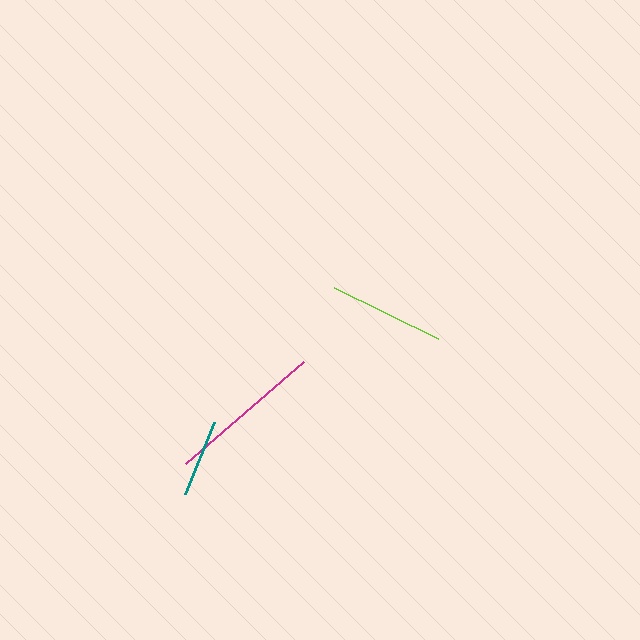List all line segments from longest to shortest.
From longest to shortest: magenta, lime, teal.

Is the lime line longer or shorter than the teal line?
The lime line is longer than the teal line.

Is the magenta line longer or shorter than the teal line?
The magenta line is longer than the teal line.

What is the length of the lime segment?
The lime segment is approximately 116 pixels long.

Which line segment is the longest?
The magenta line is the longest at approximately 156 pixels.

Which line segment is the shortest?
The teal line is the shortest at approximately 78 pixels.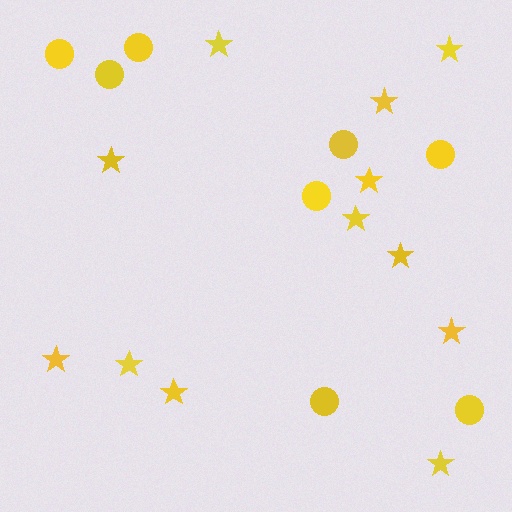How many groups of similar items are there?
There are 2 groups: one group of stars (12) and one group of circles (8).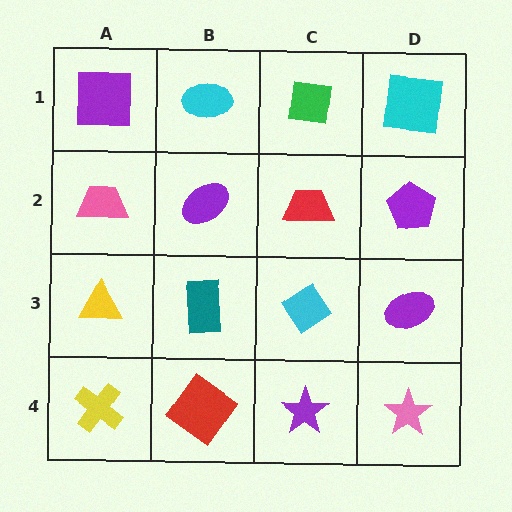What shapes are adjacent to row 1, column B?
A purple ellipse (row 2, column B), a purple square (row 1, column A), a green square (row 1, column C).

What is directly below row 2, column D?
A purple ellipse.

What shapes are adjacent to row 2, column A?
A purple square (row 1, column A), a yellow triangle (row 3, column A), a purple ellipse (row 2, column B).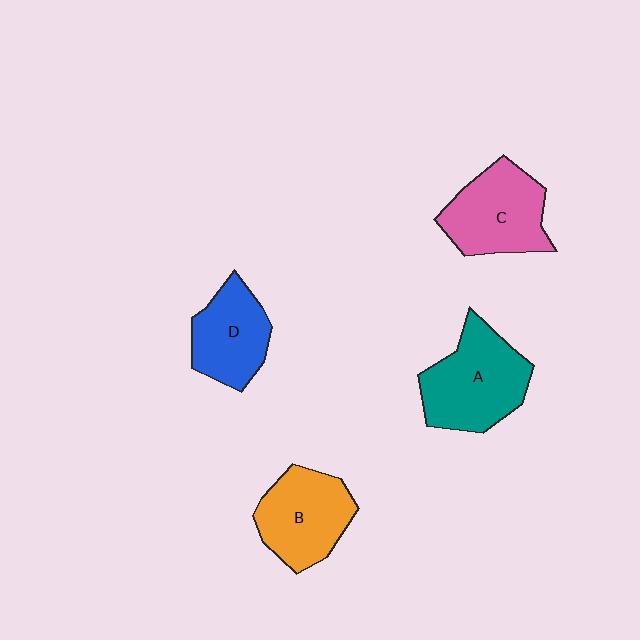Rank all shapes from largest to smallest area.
From largest to smallest: A (teal), C (pink), B (orange), D (blue).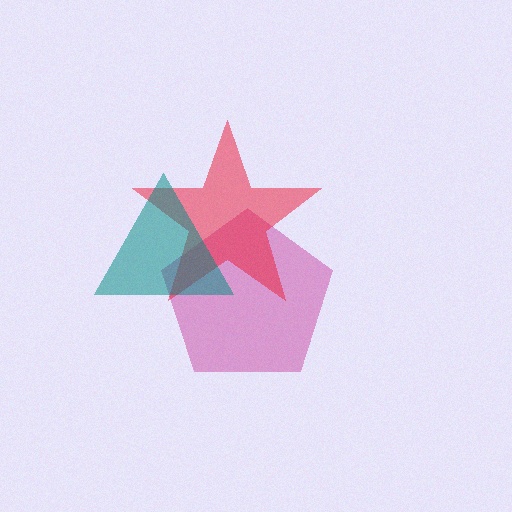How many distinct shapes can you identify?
There are 3 distinct shapes: a magenta pentagon, a red star, a teal triangle.